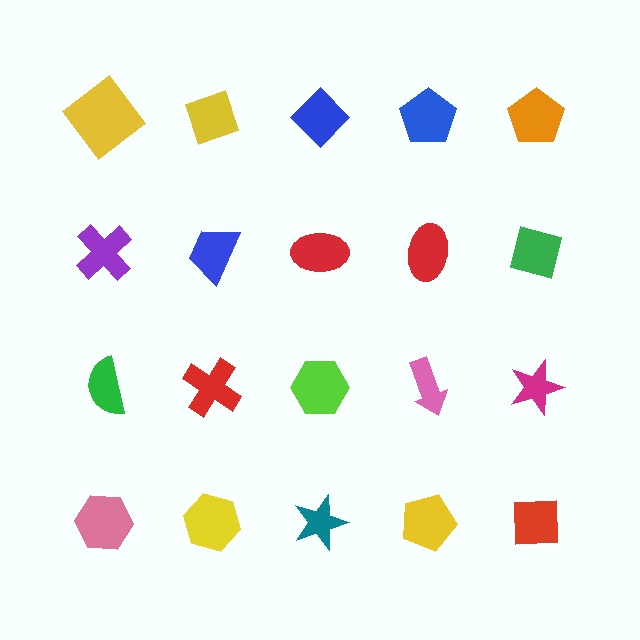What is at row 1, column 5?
An orange pentagon.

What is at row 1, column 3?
A blue diamond.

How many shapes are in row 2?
5 shapes.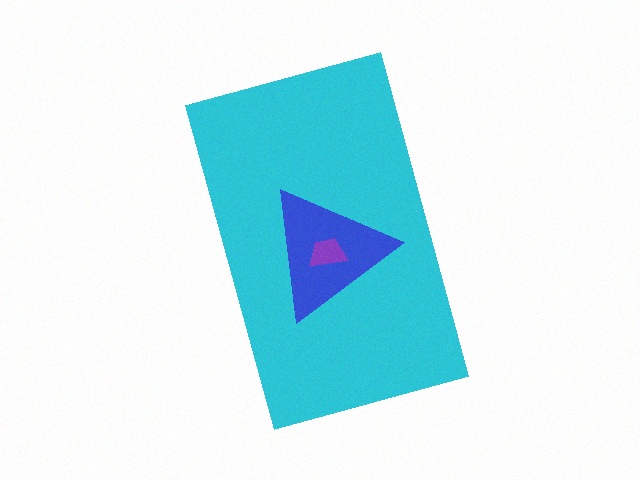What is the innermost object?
The purple trapezoid.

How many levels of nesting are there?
3.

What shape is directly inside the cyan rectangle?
The blue triangle.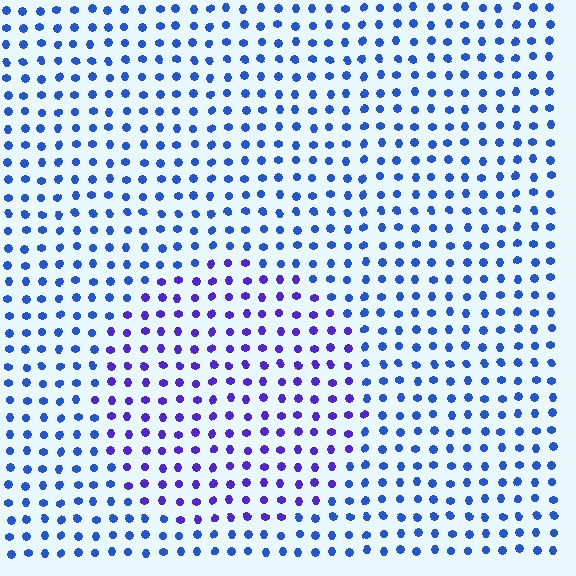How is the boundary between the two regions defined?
The boundary is defined purely by a slight shift in hue (about 33 degrees). Spacing, size, and orientation are identical on both sides.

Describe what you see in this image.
The image is filled with small blue elements in a uniform arrangement. A circle-shaped region is visible where the elements are tinted to a slightly different hue, forming a subtle color boundary.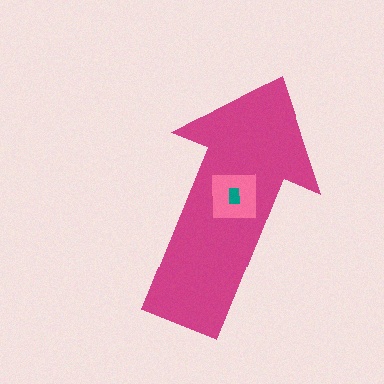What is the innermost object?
The teal rectangle.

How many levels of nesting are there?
3.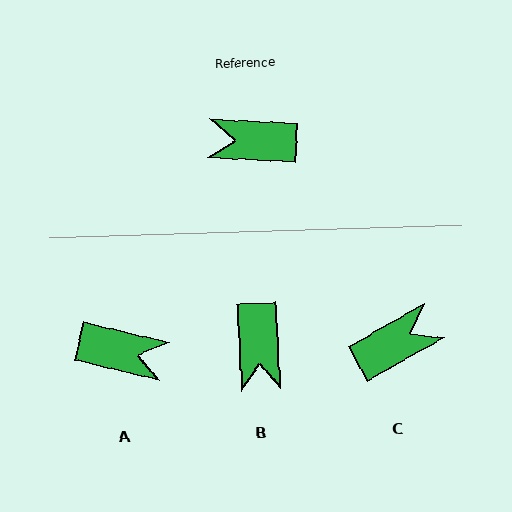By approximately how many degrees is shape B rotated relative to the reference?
Approximately 96 degrees counter-clockwise.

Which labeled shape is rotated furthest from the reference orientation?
A, about 169 degrees away.